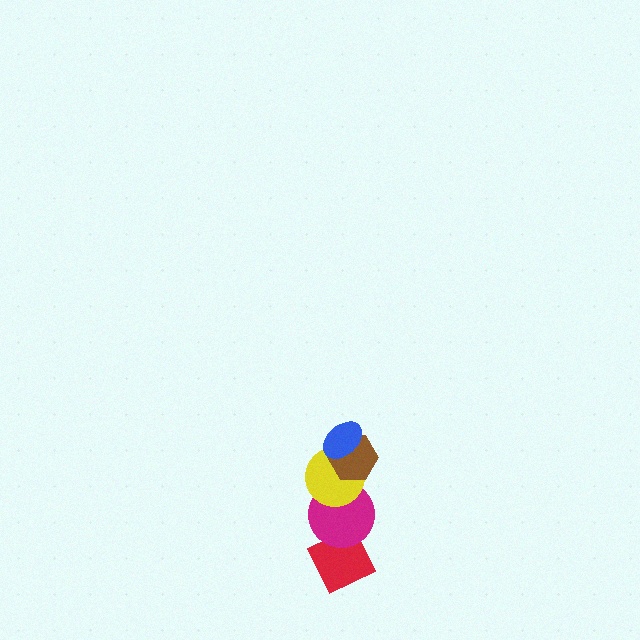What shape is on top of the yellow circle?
The brown hexagon is on top of the yellow circle.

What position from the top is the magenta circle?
The magenta circle is 4th from the top.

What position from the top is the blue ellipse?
The blue ellipse is 1st from the top.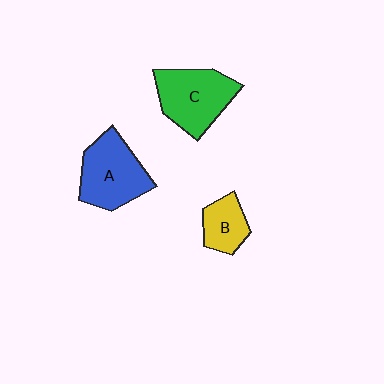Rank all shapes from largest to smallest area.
From largest to smallest: C (green), A (blue), B (yellow).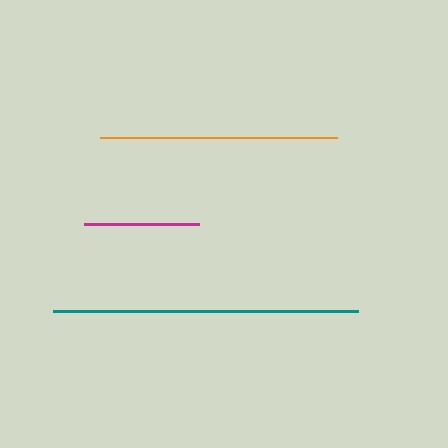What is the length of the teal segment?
The teal segment is approximately 305 pixels long.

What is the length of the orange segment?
The orange segment is approximately 237 pixels long.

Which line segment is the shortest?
The magenta line is the shortest at approximately 116 pixels.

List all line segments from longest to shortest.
From longest to shortest: teal, orange, magenta.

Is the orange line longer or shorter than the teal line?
The teal line is longer than the orange line.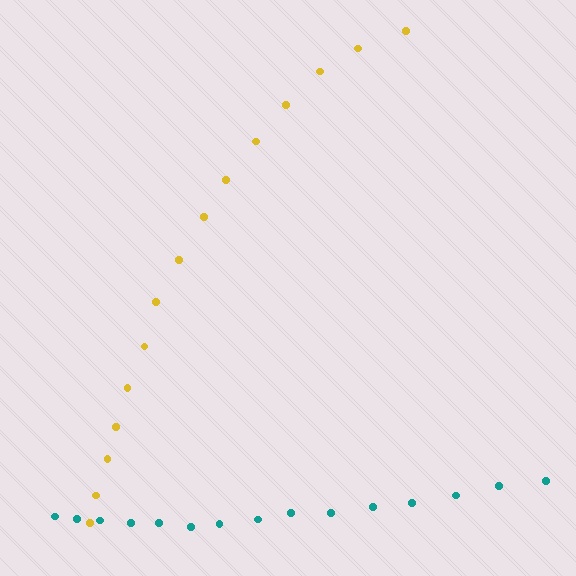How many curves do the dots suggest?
There are 2 distinct paths.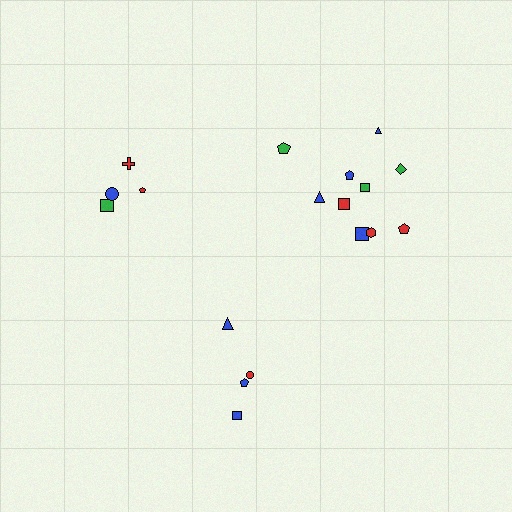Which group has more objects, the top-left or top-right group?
The top-right group.